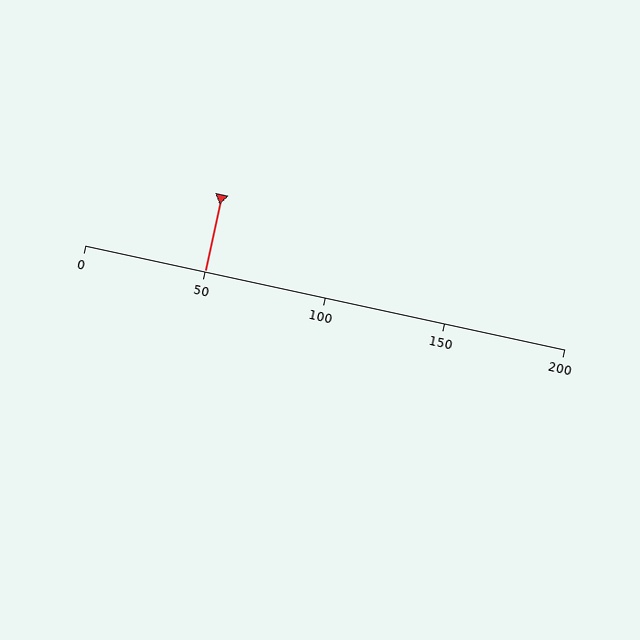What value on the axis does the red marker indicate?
The marker indicates approximately 50.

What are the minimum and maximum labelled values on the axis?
The axis runs from 0 to 200.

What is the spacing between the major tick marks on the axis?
The major ticks are spaced 50 apart.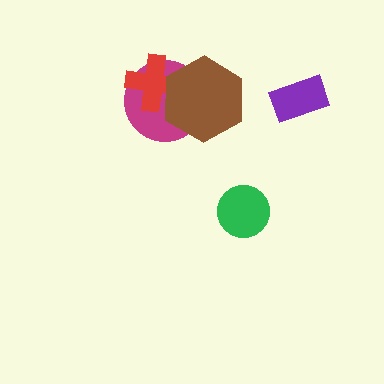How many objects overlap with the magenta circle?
2 objects overlap with the magenta circle.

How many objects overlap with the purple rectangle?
0 objects overlap with the purple rectangle.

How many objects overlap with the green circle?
0 objects overlap with the green circle.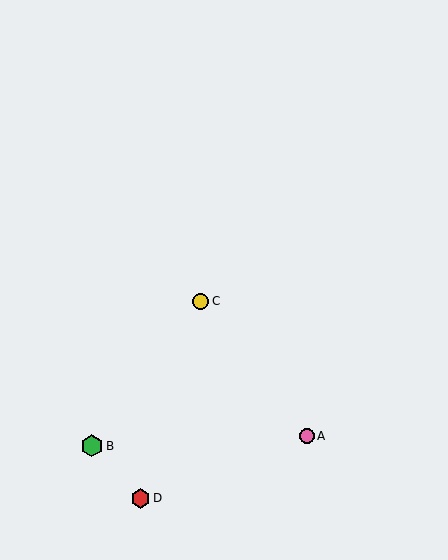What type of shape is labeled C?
Shape C is a yellow circle.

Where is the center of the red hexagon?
The center of the red hexagon is at (141, 498).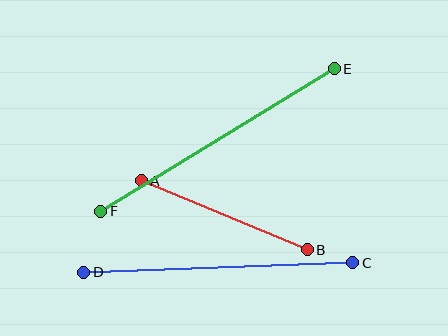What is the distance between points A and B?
The distance is approximately 180 pixels.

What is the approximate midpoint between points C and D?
The midpoint is at approximately (218, 267) pixels.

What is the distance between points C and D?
The distance is approximately 269 pixels.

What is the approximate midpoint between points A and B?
The midpoint is at approximately (224, 215) pixels.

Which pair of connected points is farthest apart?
Points E and F are farthest apart.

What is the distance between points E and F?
The distance is approximately 273 pixels.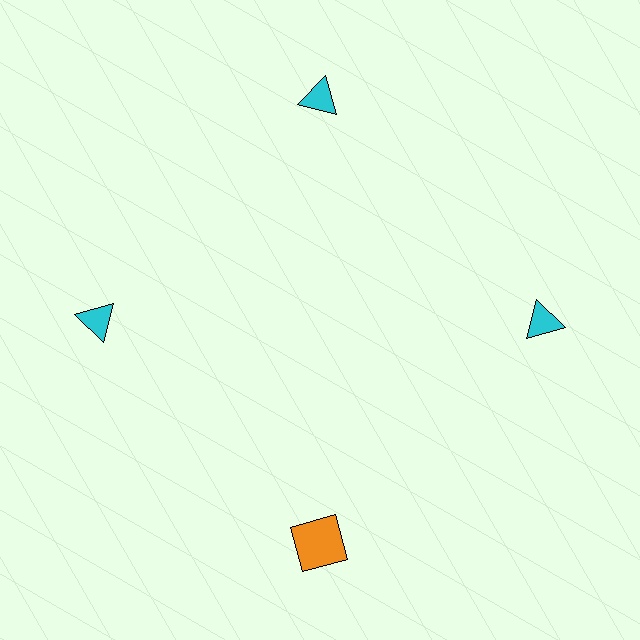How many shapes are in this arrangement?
There are 4 shapes arranged in a ring pattern.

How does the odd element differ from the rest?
It differs in both color (orange instead of cyan) and shape (square instead of triangle).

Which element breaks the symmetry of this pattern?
The orange square at roughly the 6 o'clock position breaks the symmetry. All other shapes are cyan triangles.